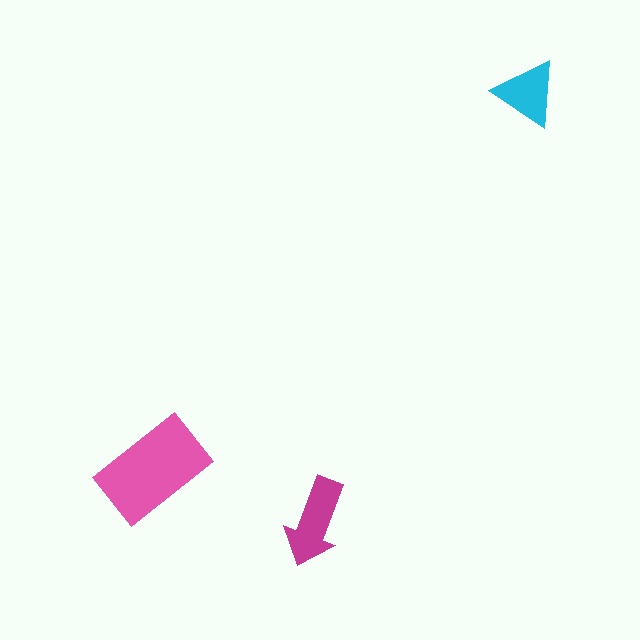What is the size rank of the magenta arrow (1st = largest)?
2nd.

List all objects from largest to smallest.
The pink rectangle, the magenta arrow, the cyan triangle.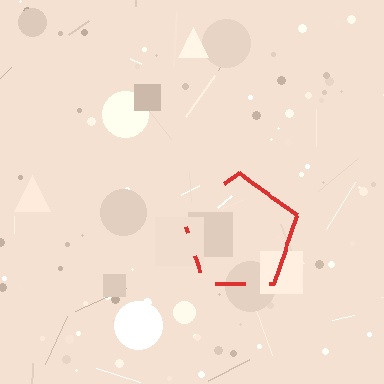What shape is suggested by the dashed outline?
The dashed outline suggests a pentagon.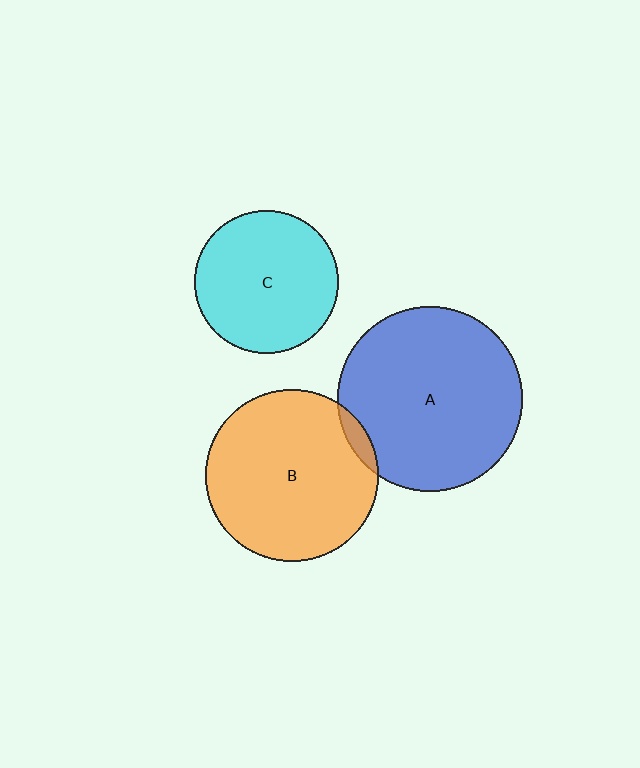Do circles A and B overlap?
Yes.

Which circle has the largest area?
Circle A (blue).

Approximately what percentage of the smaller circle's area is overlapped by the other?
Approximately 5%.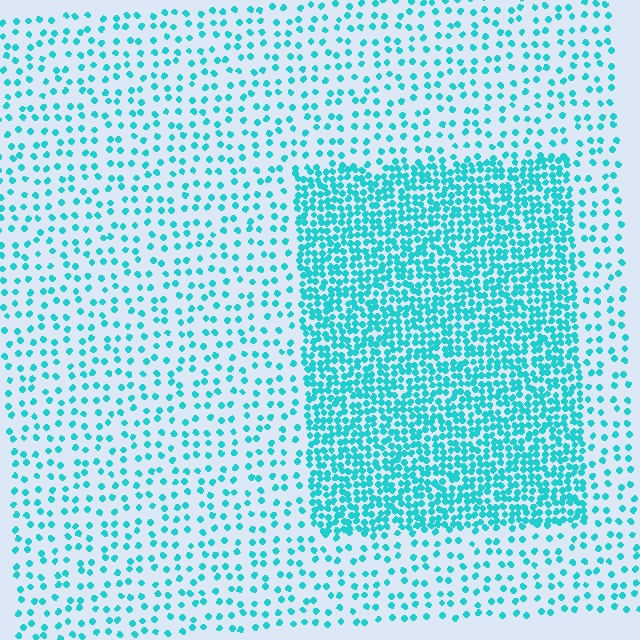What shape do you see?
I see a rectangle.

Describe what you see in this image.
The image contains small cyan elements arranged at two different densities. A rectangle-shaped region is visible where the elements are more densely packed than the surrounding area.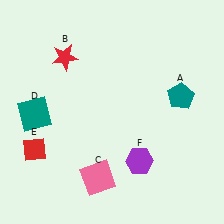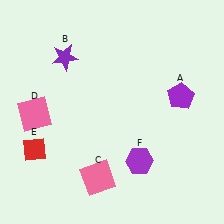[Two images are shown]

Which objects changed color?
A changed from teal to purple. B changed from red to purple. D changed from teal to pink.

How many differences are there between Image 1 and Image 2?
There are 3 differences between the two images.